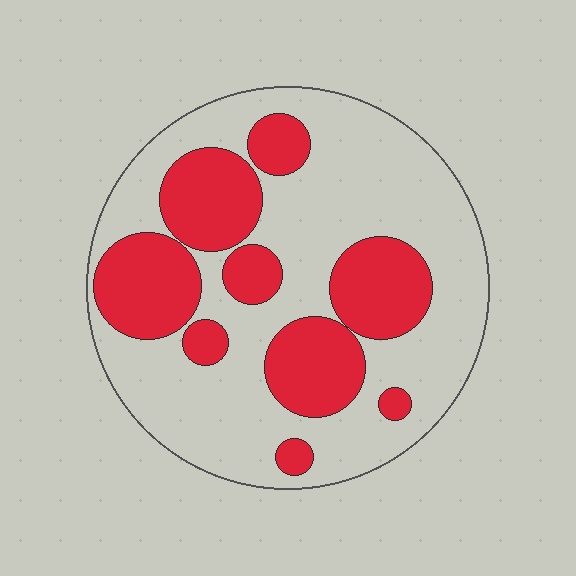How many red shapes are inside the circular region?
9.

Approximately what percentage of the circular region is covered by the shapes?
Approximately 35%.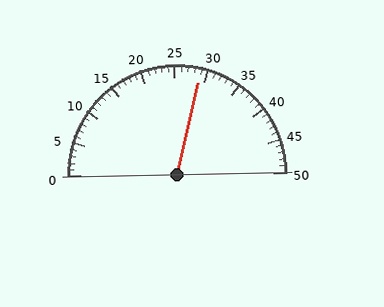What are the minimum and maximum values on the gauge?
The gauge ranges from 0 to 50.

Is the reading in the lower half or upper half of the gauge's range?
The reading is in the upper half of the range (0 to 50).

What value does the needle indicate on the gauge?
The needle indicates approximately 29.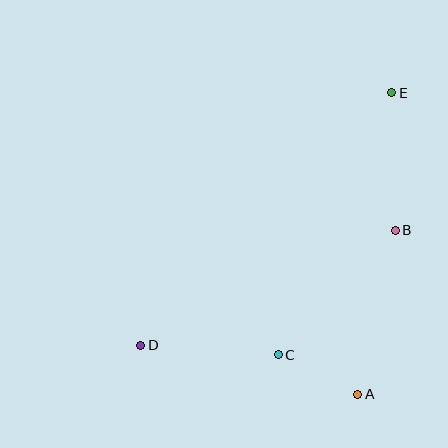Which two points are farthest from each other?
Points D and E are farthest from each other.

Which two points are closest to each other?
Points A and C are closest to each other.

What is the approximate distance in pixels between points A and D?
The distance between A and D is approximately 223 pixels.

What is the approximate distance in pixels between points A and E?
The distance between A and E is approximately 303 pixels.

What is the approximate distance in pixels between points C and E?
The distance between C and E is approximately 285 pixels.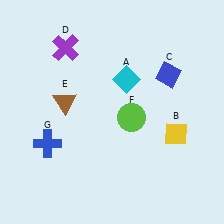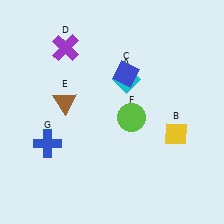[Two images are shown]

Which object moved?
The blue diamond (C) moved left.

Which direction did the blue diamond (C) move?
The blue diamond (C) moved left.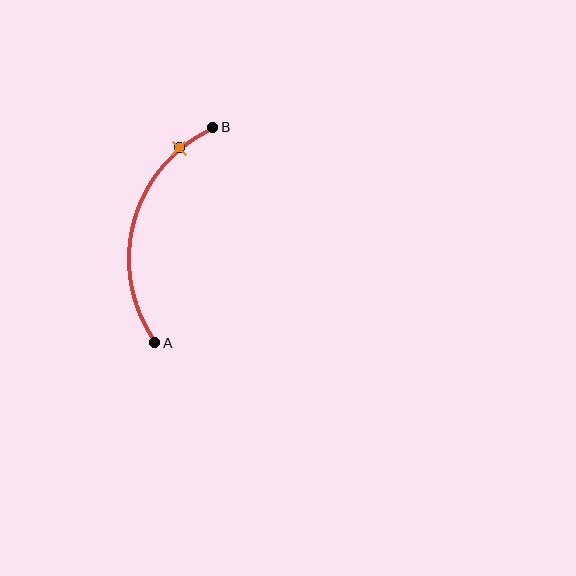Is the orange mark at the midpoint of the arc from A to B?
No. The orange mark lies on the arc but is closer to endpoint B. The arc midpoint would be at the point on the curve equidistant along the arc from both A and B.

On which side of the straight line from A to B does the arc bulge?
The arc bulges to the left of the straight line connecting A and B.